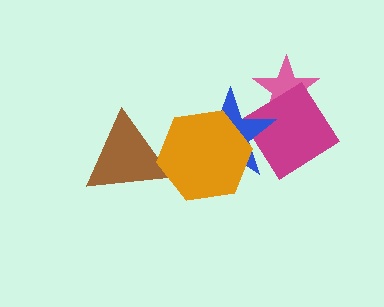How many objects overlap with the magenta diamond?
2 objects overlap with the magenta diamond.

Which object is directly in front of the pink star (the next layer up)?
The magenta diamond is directly in front of the pink star.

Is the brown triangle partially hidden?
Yes, it is partially covered by another shape.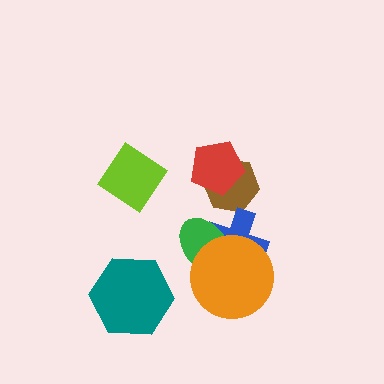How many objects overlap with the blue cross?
2 objects overlap with the blue cross.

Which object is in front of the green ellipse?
The orange circle is in front of the green ellipse.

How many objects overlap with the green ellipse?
2 objects overlap with the green ellipse.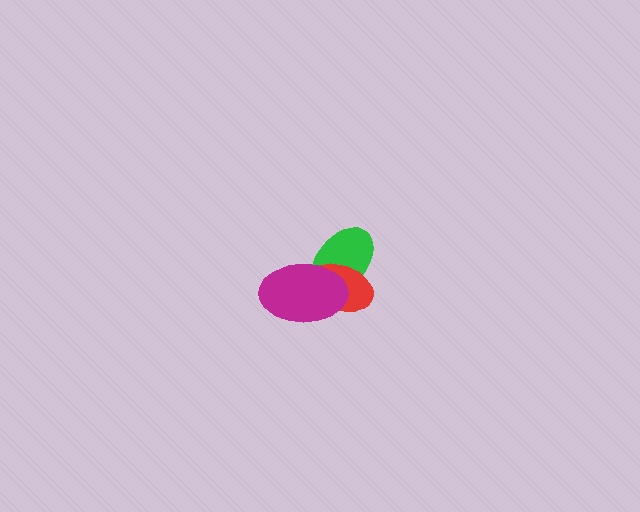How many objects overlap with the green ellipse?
2 objects overlap with the green ellipse.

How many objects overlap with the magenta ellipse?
2 objects overlap with the magenta ellipse.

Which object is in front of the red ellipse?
The magenta ellipse is in front of the red ellipse.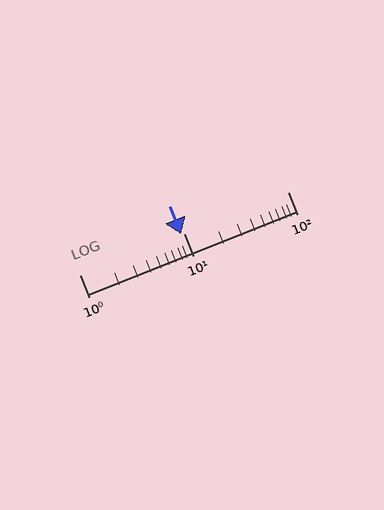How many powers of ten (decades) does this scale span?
The scale spans 2 decades, from 1 to 100.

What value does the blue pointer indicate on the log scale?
The pointer indicates approximately 9.5.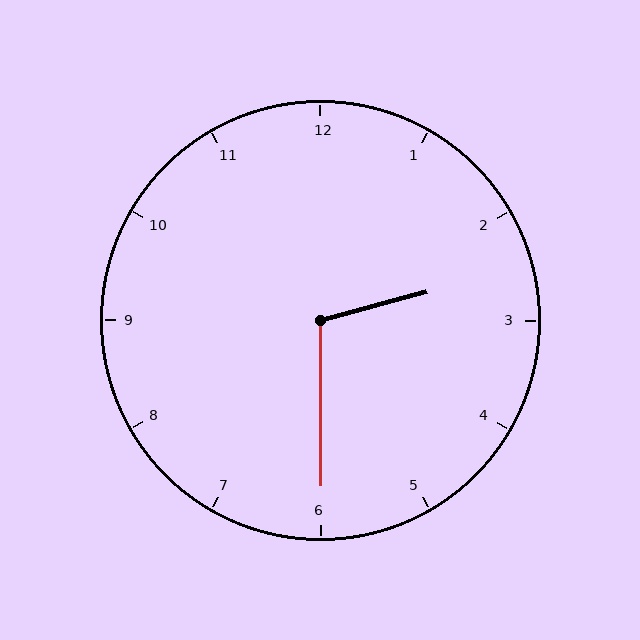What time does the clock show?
2:30.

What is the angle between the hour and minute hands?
Approximately 105 degrees.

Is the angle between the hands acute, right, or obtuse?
It is obtuse.